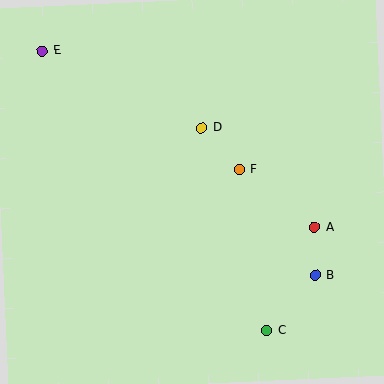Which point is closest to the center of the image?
Point F at (240, 170) is closest to the center.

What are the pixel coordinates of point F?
Point F is at (240, 170).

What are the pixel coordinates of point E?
Point E is at (42, 51).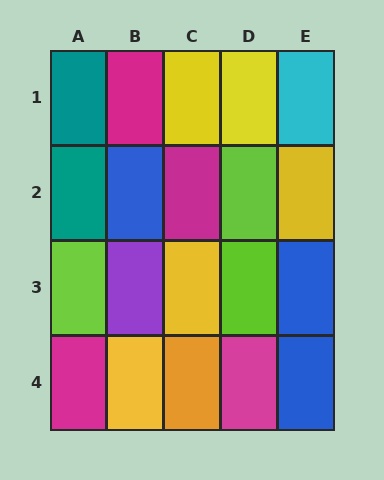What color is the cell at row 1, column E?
Cyan.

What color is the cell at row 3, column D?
Lime.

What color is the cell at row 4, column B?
Yellow.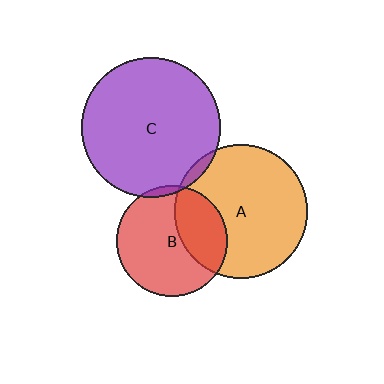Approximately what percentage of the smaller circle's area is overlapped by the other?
Approximately 5%.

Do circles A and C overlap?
Yes.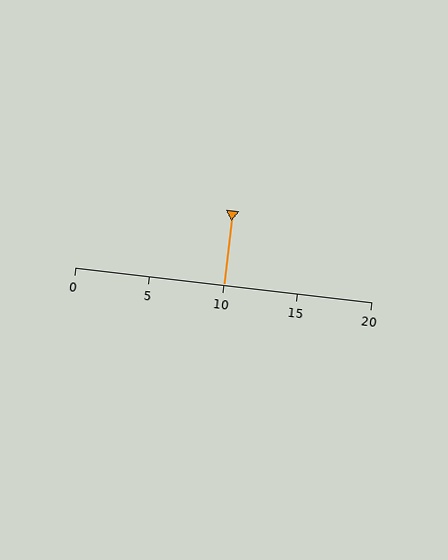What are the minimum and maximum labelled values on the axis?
The axis runs from 0 to 20.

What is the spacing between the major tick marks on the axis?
The major ticks are spaced 5 apart.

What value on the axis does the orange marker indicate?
The marker indicates approximately 10.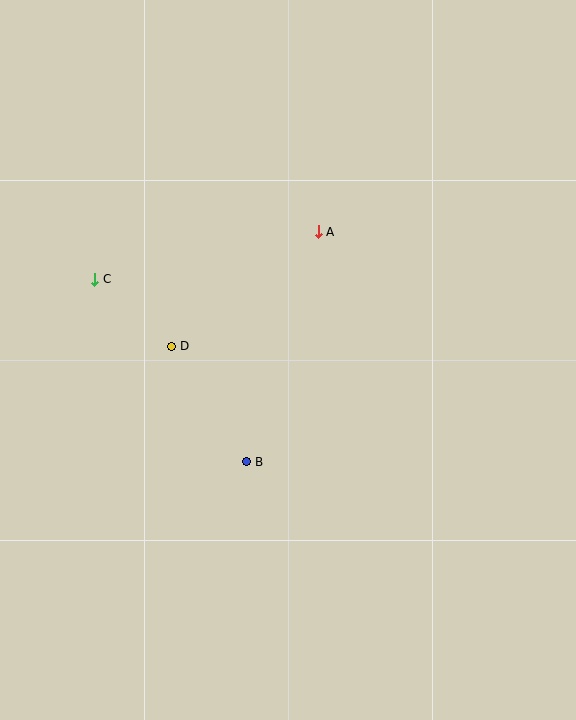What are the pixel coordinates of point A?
Point A is at (318, 232).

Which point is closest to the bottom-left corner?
Point B is closest to the bottom-left corner.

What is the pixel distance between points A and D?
The distance between A and D is 186 pixels.